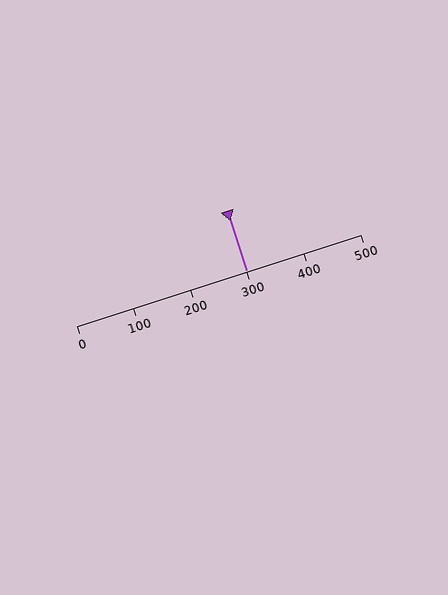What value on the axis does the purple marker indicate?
The marker indicates approximately 300.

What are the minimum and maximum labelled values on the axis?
The axis runs from 0 to 500.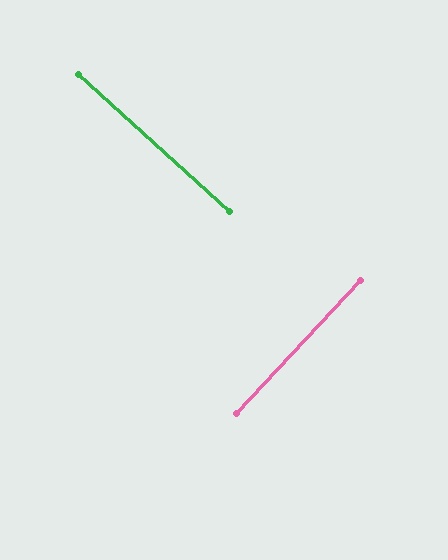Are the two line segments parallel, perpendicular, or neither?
Perpendicular — they meet at approximately 89°.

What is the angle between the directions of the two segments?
Approximately 89 degrees.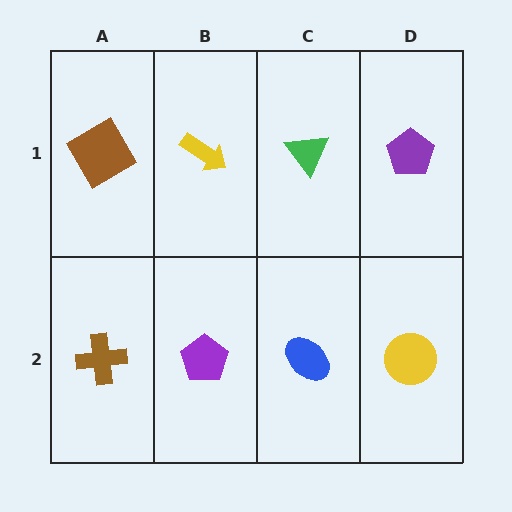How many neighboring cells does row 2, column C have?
3.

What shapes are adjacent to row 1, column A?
A brown cross (row 2, column A), a yellow arrow (row 1, column B).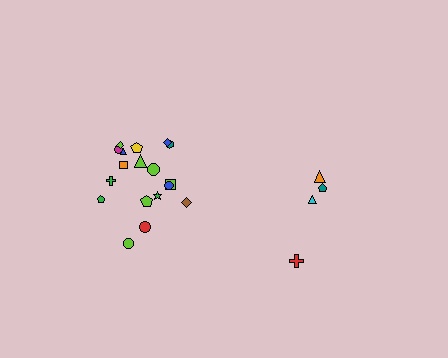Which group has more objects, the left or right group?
The left group.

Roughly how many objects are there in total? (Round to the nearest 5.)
Roughly 20 objects in total.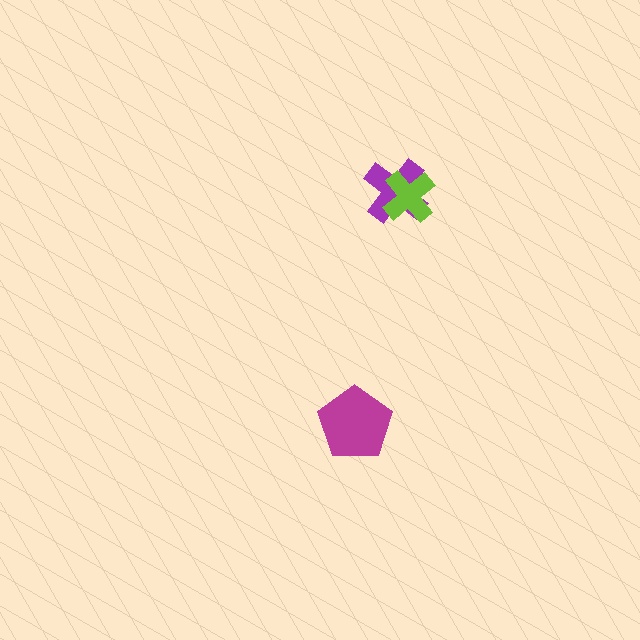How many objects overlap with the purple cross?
1 object overlaps with the purple cross.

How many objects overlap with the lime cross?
1 object overlaps with the lime cross.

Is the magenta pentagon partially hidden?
No, no other shape covers it.